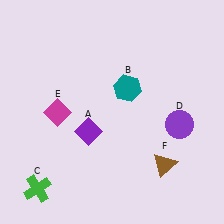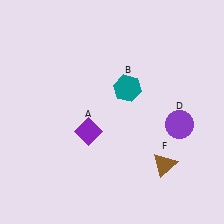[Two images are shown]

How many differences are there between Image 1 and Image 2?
There are 2 differences between the two images.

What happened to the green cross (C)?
The green cross (C) was removed in Image 2. It was in the bottom-left area of Image 1.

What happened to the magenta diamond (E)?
The magenta diamond (E) was removed in Image 2. It was in the bottom-left area of Image 1.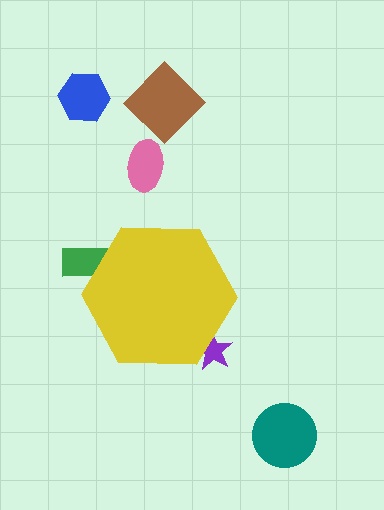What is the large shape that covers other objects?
A yellow hexagon.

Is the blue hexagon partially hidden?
No, the blue hexagon is fully visible.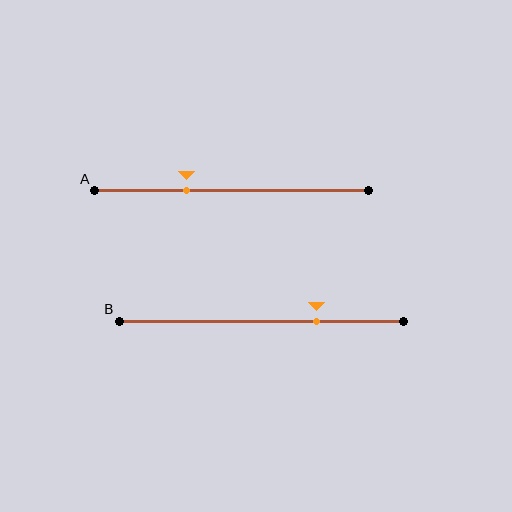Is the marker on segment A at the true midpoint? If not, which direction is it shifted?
No, the marker on segment A is shifted to the left by about 17% of the segment length.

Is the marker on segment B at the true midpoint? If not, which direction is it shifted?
No, the marker on segment B is shifted to the right by about 20% of the segment length.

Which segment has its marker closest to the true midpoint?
Segment A has its marker closest to the true midpoint.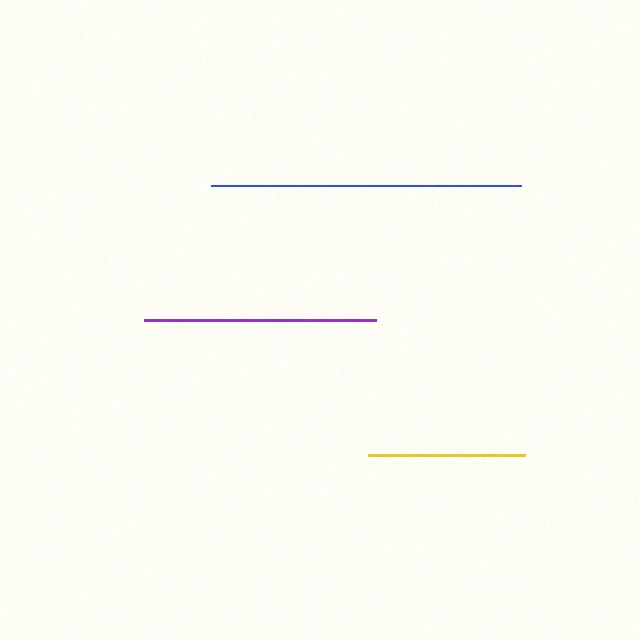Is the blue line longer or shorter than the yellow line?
The blue line is longer than the yellow line.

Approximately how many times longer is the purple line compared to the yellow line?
The purple line is approximately 1.5 times the length of the yellow line.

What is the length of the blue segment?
The blue segment is approximately 310 pixels long.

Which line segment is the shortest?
The yellow line is the shortest at approximately 157 pixels.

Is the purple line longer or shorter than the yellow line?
The purple line is longer than the yellow line.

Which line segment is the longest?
The blue line is the longest at approximately 310 pixels.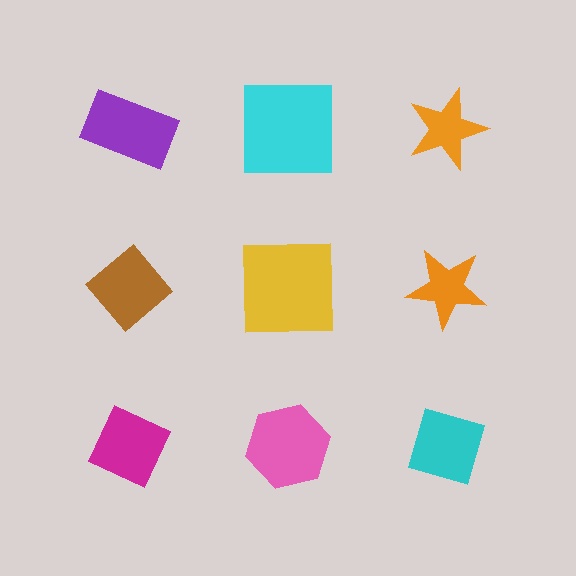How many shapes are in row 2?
3 shapes.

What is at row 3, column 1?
A magenta diamond.